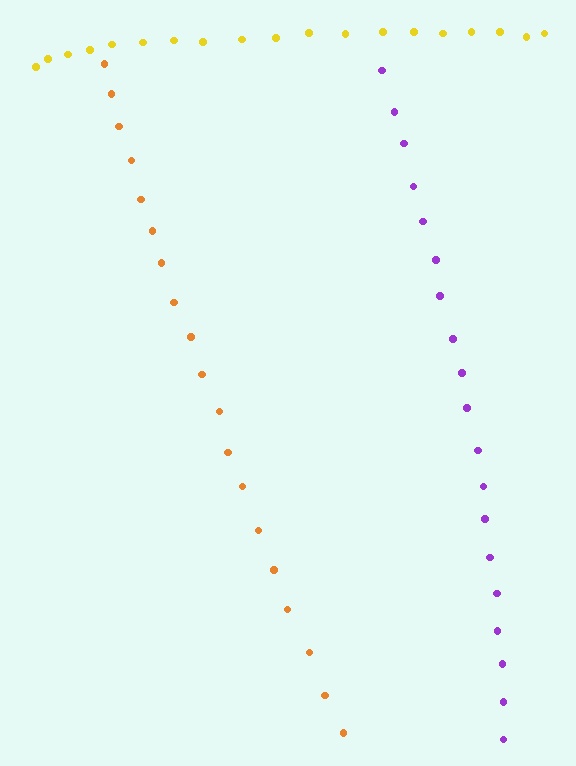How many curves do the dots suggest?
There are 3 distinct paths.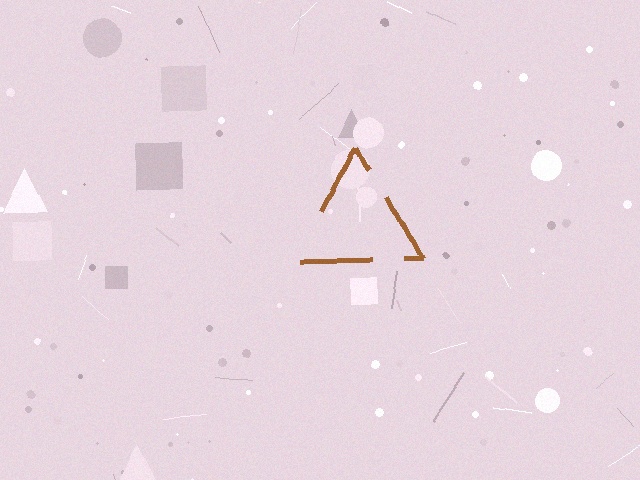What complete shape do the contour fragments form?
The contour fragments form a triangle.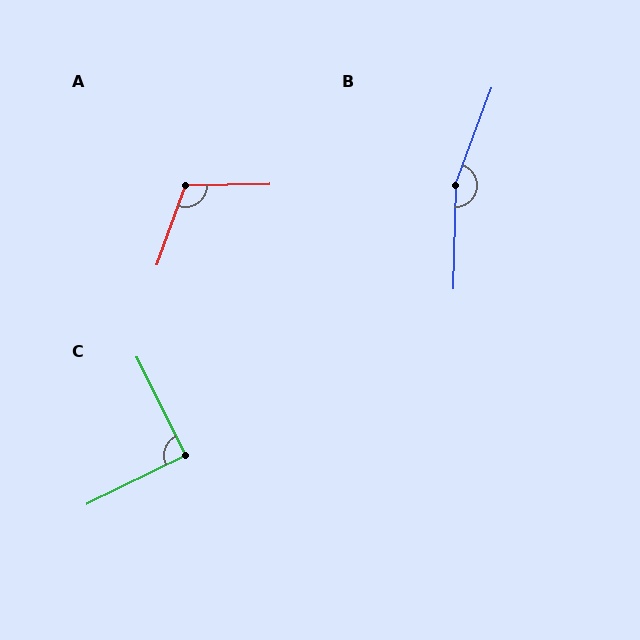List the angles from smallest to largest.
C (90°), A (111°), B (161°).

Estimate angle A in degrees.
Approximately 111 degrees.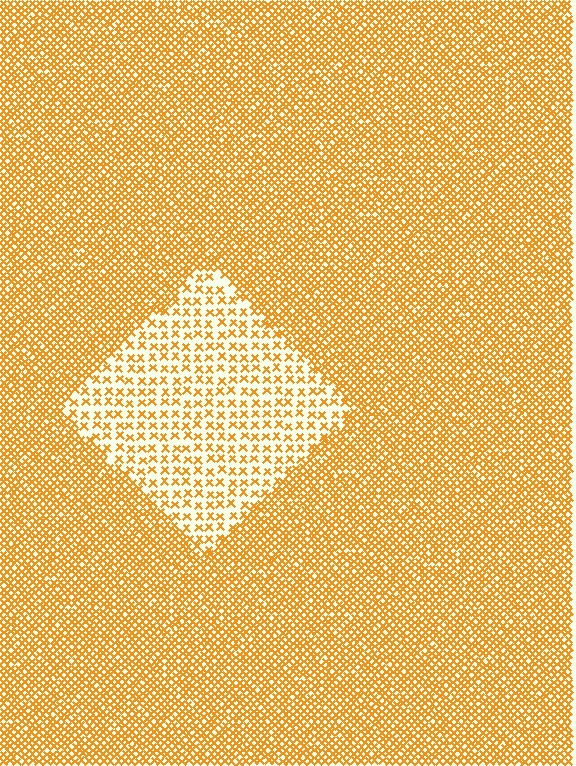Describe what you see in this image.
The image contains small orange elements arranged at two different densities. A diamond-shaped region is visible where the elements are less densely packed than the surrounding area.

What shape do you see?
I see a diamond.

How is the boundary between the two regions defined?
The boundary is defined by a change in element density (approximately 2.5x ratio). All elements are the same color, size, and shape.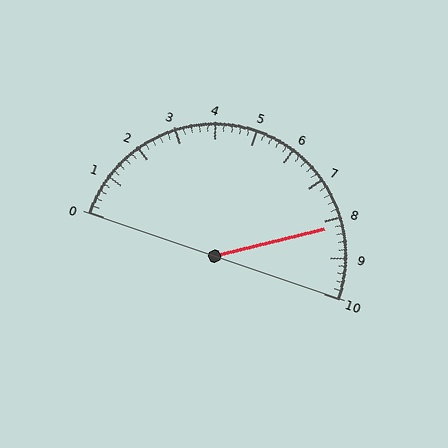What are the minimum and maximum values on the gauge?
The gauge ranges from 0 to 10.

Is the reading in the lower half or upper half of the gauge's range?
The reading is in the upper half of the range (0 to 10).